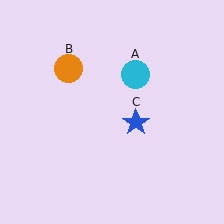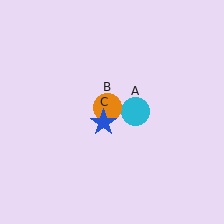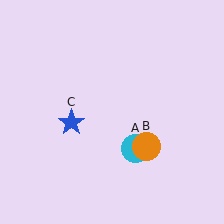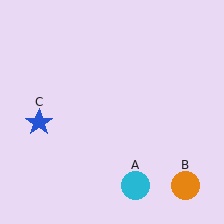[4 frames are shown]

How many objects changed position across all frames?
3 objects changed position: cyan circle (object A), orange circle (object B), blue star (object C).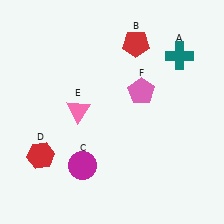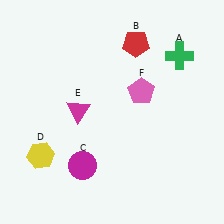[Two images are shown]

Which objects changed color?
A changed from teal to green. D changed from red to yellow. E changed from pink to magenta.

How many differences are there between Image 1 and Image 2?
There are 3 differences between the two images.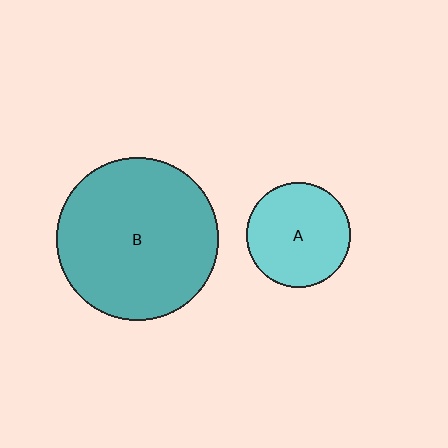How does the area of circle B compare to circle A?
Approximately 2.4 times.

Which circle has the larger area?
Circle B (teal).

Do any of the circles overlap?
No, none of the circles overlap.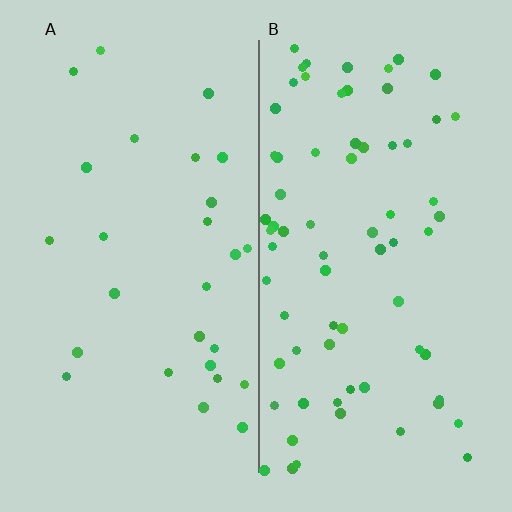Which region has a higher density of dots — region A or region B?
B (the right).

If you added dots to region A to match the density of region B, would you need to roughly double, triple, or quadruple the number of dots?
Approximately triple.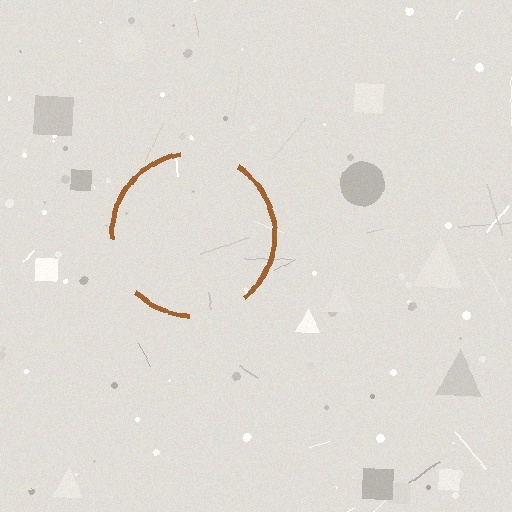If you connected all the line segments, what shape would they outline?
They would outline a circle.